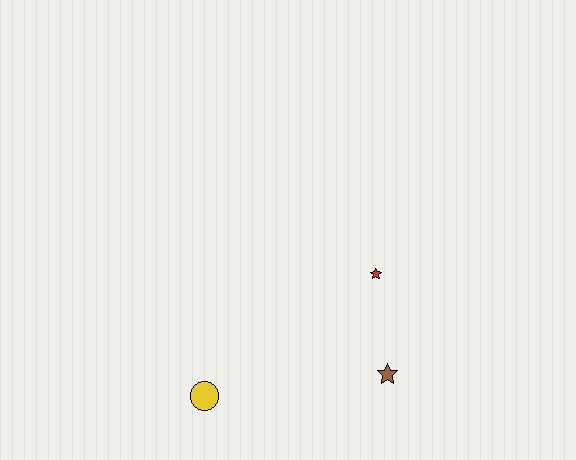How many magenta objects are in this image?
There are no magenta objects.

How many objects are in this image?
There are 3 objects.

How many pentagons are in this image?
There are no pentagons.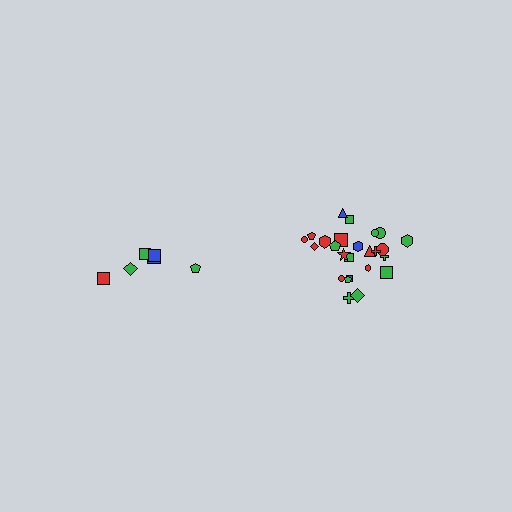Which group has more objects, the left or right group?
The right group.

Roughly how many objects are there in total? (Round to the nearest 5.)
Roughly 30 objects in total.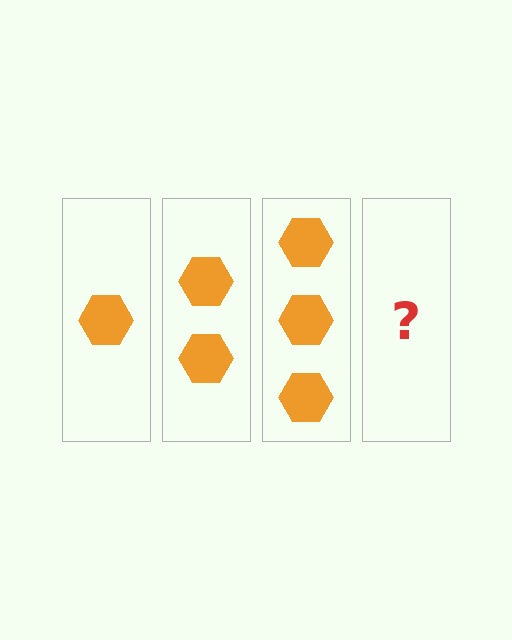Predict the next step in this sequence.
The next step is 4 hexagons.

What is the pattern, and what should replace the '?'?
The pattern is that each step adds one more hexagon. The '?' should be 4 hexagons.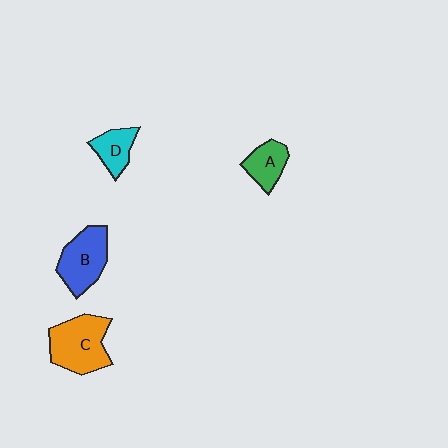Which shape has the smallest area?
Shape D (cyan).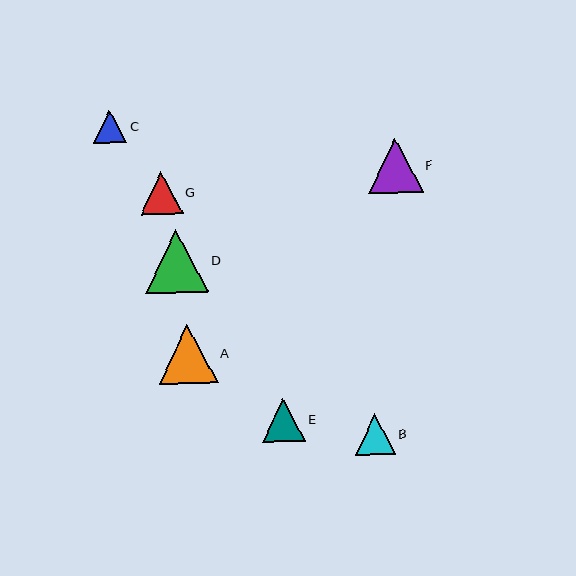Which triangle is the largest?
Triangle D is the largest with a size of approximately 63 pixels.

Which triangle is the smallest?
Triangle C is the smallest with a size of approximately 33 pixels.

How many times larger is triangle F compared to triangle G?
Triangle F is approximately 1.3 times the size of triangle G.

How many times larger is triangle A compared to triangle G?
Triangle A is approximately 1.4 times the size of triangle G.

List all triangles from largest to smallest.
From largest to smallest: D, A, F, E, G, B, C.